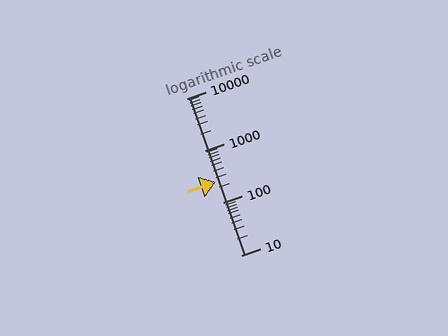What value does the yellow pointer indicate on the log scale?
The pointer indicates approximately 250.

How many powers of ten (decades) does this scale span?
The scale spans 3 decades, from 10 to 10000.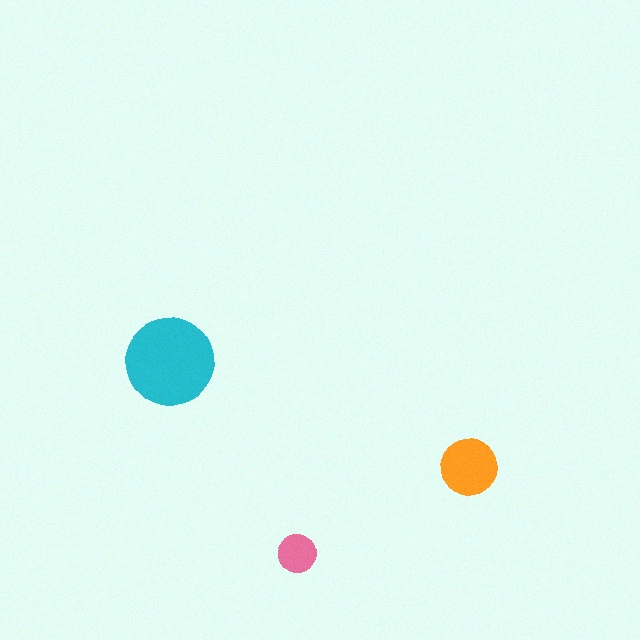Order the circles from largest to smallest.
the cyan one, the orange one, the pink one.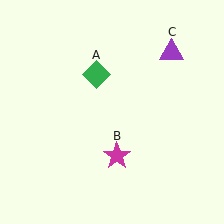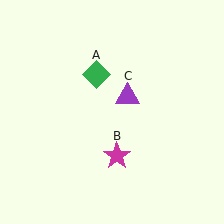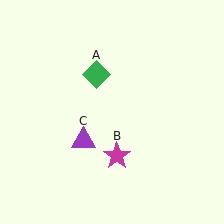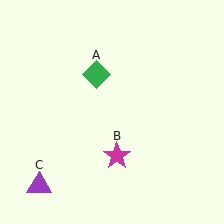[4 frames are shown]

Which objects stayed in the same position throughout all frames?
Green diamond (object A) and magenta star (object B) remained stationary.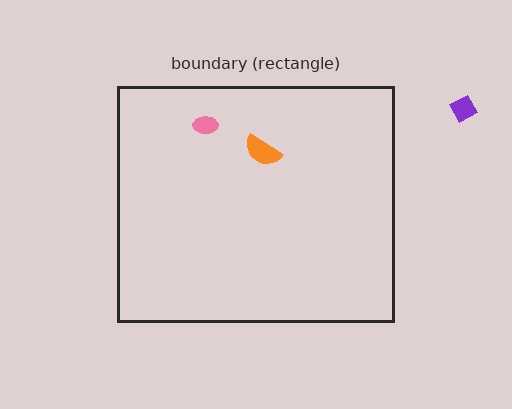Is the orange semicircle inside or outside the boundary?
Inside.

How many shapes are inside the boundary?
2 inside, 1 outside.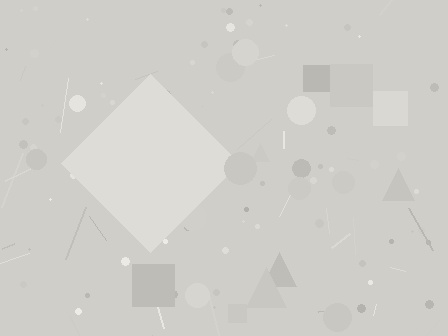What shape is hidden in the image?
A diamond is hidden in the image.